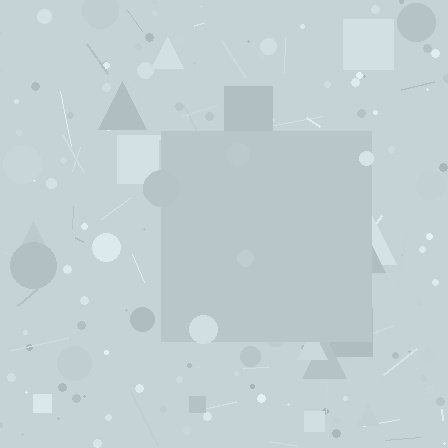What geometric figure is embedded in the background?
A square is embedded in the background.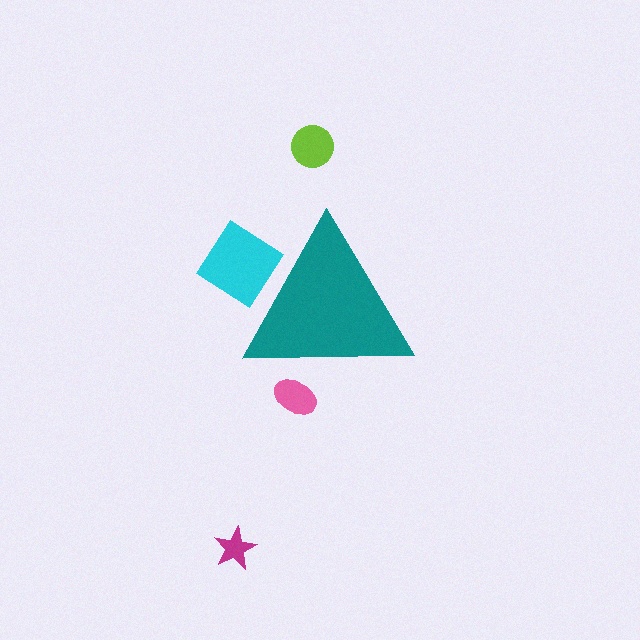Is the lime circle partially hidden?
No, the lime circle is fully visible.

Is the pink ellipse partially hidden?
Yes, the pink ellipse is partially hidden behind the teal triangle.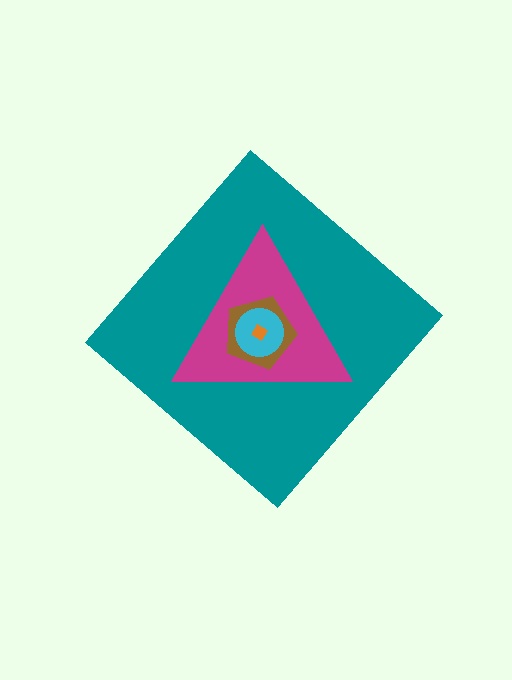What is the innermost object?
The orange diamond.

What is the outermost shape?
The teal diamond.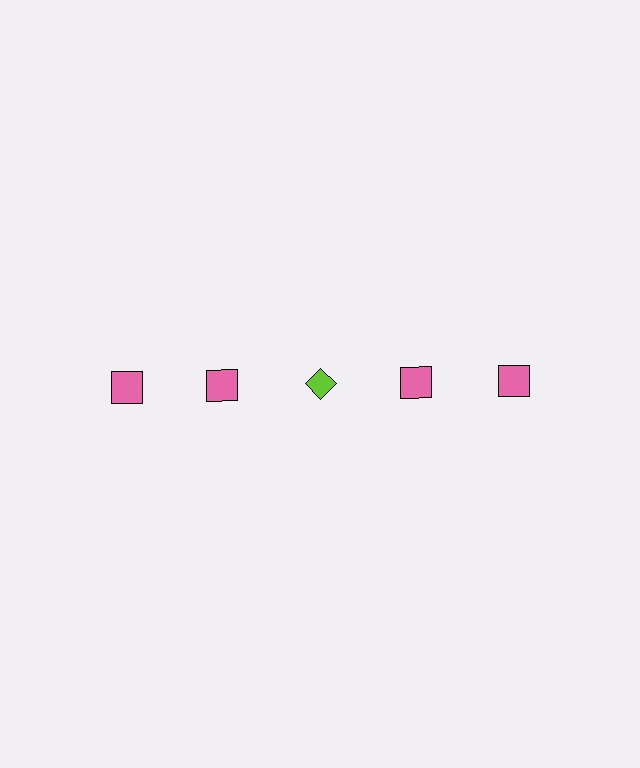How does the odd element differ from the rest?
It differs in both color (lime instead of pink) and shape (diamond instead of square).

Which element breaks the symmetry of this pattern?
The lime diamond in the top row, center column breaks the symmetry. All other shapes are pink squares.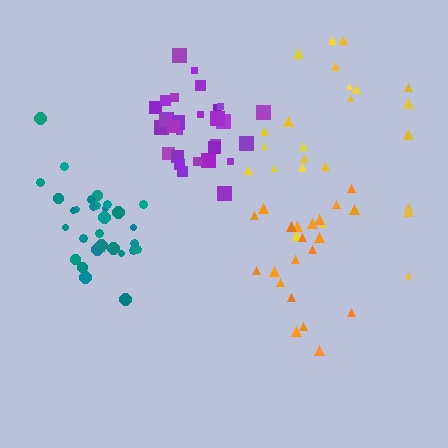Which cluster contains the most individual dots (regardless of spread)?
Purple (32).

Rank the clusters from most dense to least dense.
purple, teal, orange, yellow.